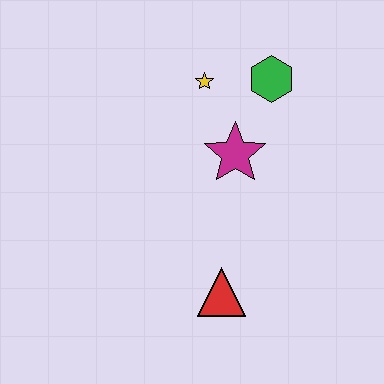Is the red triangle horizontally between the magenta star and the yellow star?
Yes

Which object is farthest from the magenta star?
The red triangle is farthest from the magenta star.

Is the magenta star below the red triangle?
No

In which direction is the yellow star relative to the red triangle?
The yellow star is above the red triangle.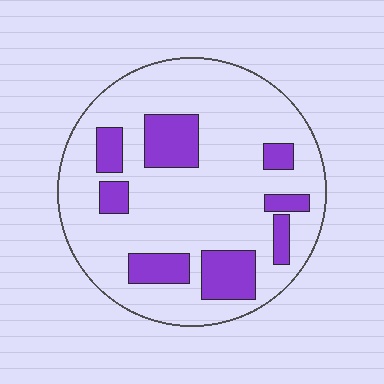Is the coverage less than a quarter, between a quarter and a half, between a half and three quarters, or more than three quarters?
Less than a quarter.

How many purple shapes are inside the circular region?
8.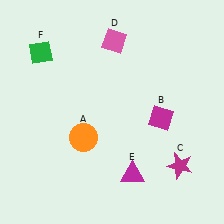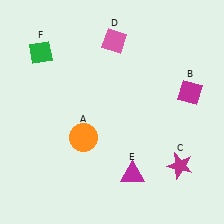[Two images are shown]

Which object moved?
The magenta diamond (B) moved right.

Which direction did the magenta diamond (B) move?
The magenta diamond (B) moved right.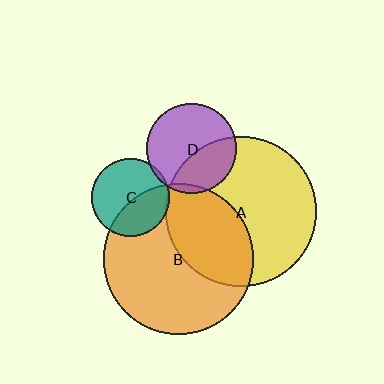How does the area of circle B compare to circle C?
Approximately 3.7 times.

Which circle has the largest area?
Circle A (yellow).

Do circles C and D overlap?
Yes.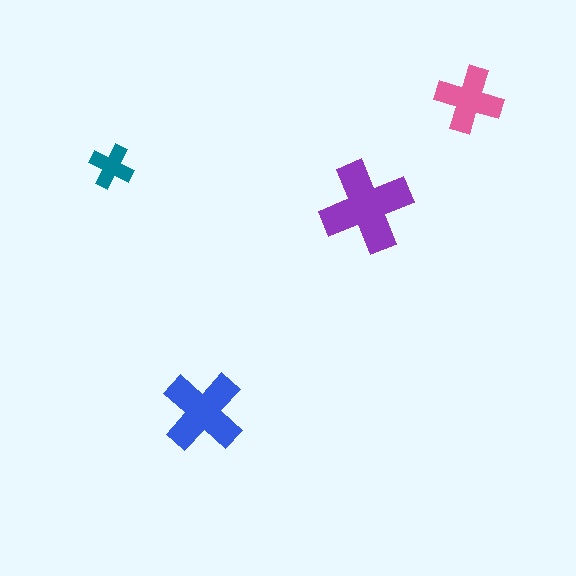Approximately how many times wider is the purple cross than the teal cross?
About 2 times wider.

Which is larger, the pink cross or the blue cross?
The blue one.